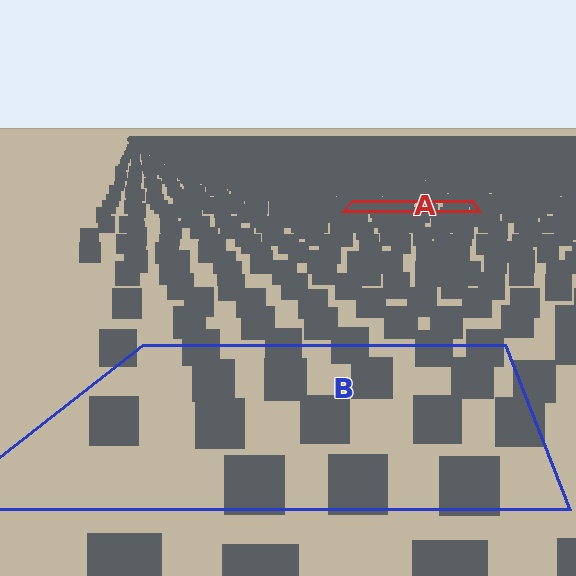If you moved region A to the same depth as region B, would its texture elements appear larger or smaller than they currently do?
They would appear larger. At a closer depth, the same texture elements are projected at a bigger on-screen size.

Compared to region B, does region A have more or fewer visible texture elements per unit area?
Region A has more texture elements per unit area — they are packed more densely because it is farther away.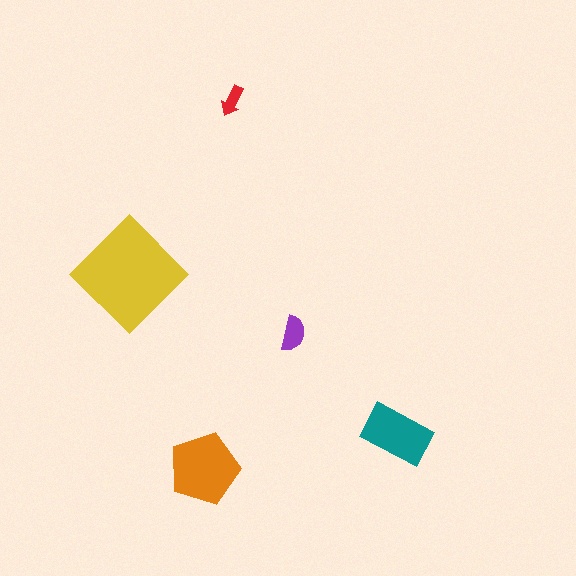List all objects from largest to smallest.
The yellow diamond, the orange pentagon, the teal rectangle, the purple semicircle, the red arrow.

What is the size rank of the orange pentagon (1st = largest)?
2nd.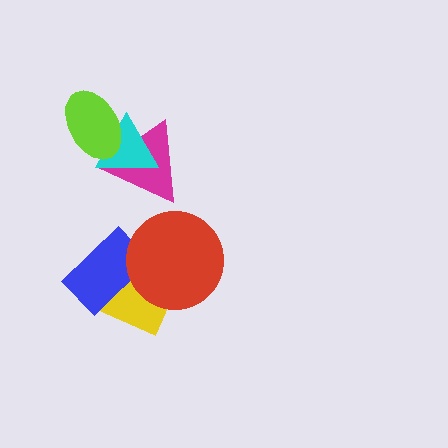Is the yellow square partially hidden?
Yes, it is partially covered by another shape.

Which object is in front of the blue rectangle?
The red circle is in front of the blue rectangle.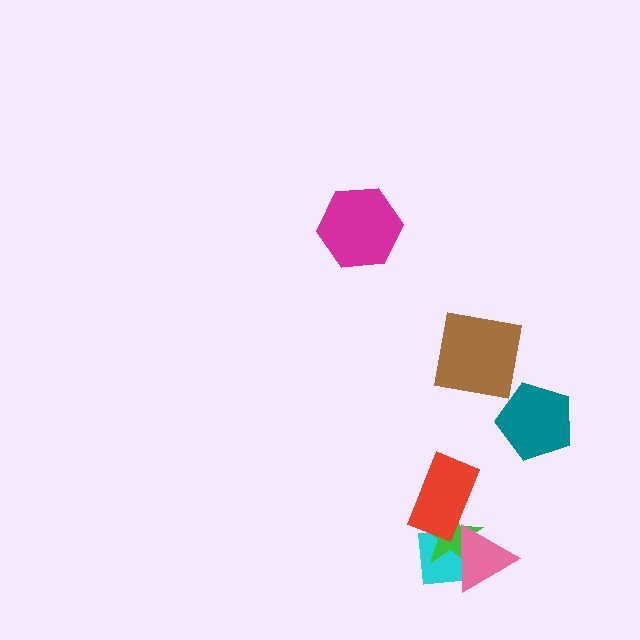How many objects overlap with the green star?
3 objects overlap with the green star.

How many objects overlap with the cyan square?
3 objects overlap with the cyan square.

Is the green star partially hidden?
Yes, it is partially covered by another shape.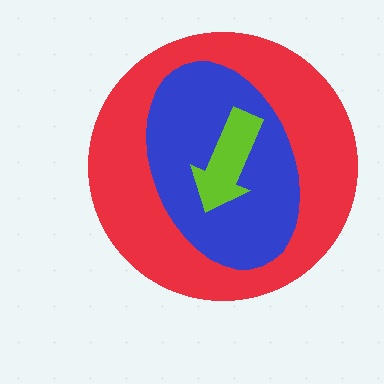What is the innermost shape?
The lime arrow.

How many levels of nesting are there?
3.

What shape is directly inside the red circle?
The blue ellipse.